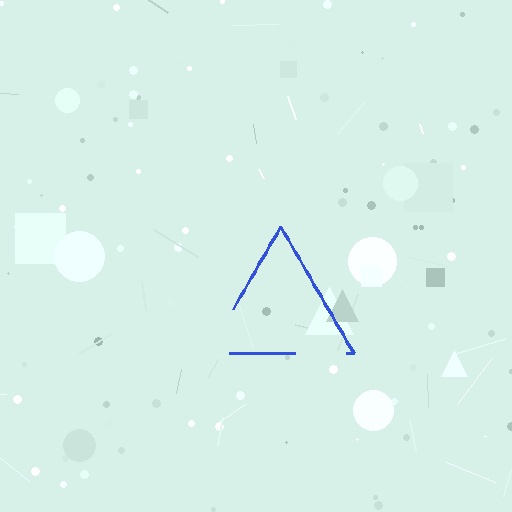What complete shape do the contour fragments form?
The contour fragments form a triangle.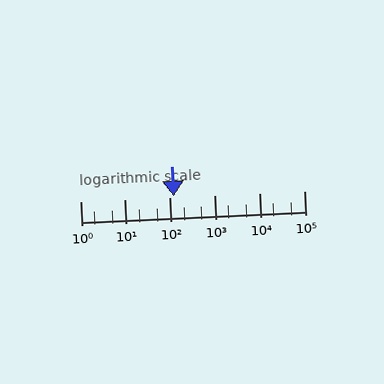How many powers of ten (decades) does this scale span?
The scale spans 5 decades, from 1 to 100000.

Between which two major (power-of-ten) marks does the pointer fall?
The pointer is between 100 and 1000.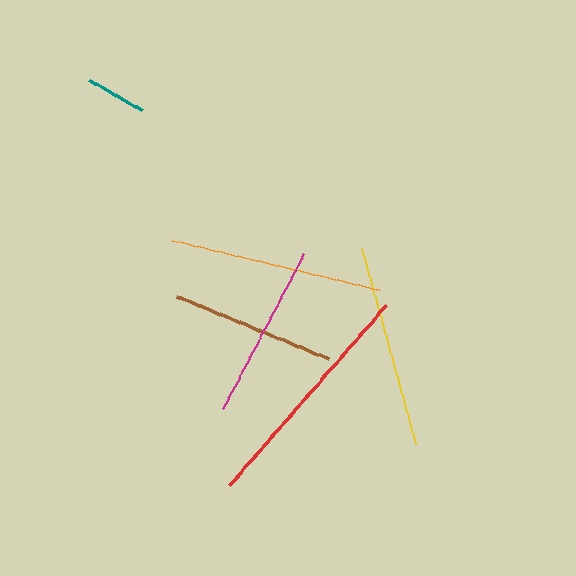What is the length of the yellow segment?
The yellow segment is approximately 202 pixels long.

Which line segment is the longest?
The red line is the longest at approximately 239 pixels.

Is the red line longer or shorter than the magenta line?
The red line is longer than the magenta line.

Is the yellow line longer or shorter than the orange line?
The orange line is longer than the yellow line.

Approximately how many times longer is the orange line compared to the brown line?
The orange line is approximately 1.3 times the length of the brown line.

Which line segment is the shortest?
The teal line is the shortest at approximately 61 pixels.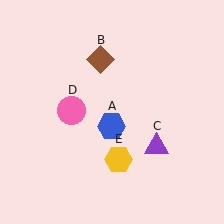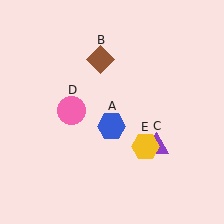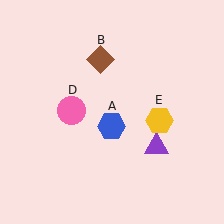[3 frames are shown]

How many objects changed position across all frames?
1 object changed position: yellow hexagon (object E).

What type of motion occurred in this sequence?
The yellow hexagon (object E) rotated counterclockwise around the center of the scene.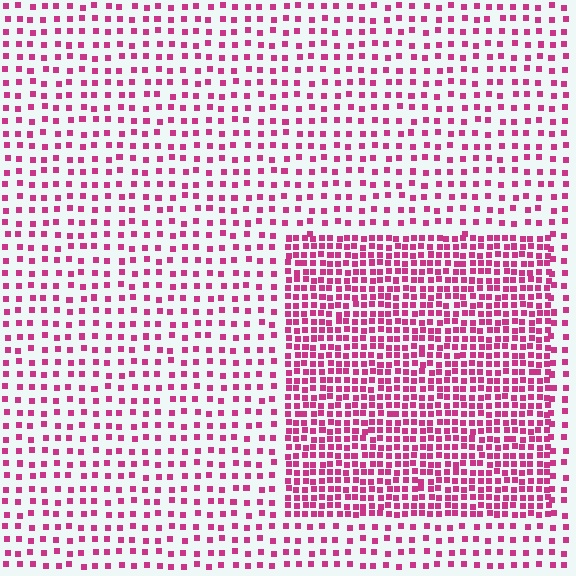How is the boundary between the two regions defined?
The boundary is defined by a change in element density (approximately 2.3x ratio). All elements are the same color, size, and shape.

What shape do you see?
I see a rectangle.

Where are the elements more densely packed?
The elements are more densely packed inside the rectangle boundary.